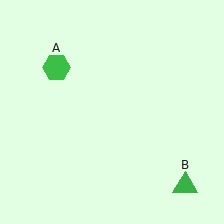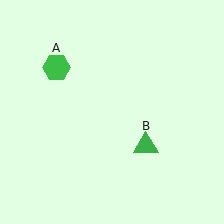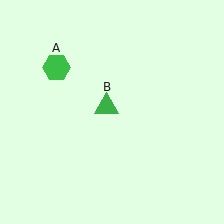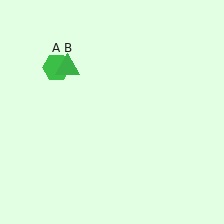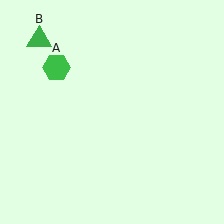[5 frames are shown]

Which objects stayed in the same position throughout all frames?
Green hexagon (object A) remained stationary.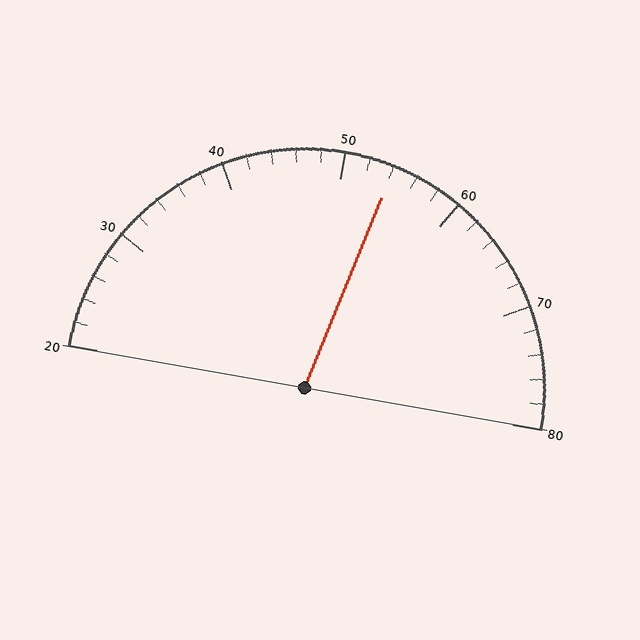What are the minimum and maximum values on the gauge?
The gauge ranges from 20 to 80.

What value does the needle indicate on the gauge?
The needle indicates approximately 54.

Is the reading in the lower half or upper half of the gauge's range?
The reading is in the upper half of the range (20 to 80).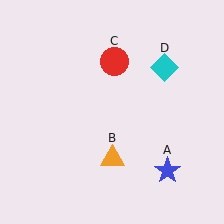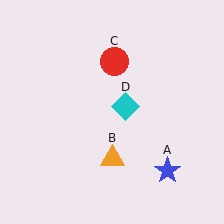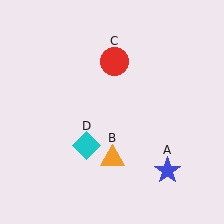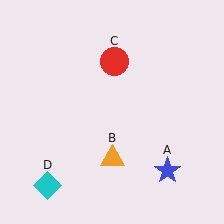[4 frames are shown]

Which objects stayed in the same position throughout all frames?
Blue star (object A) and orange triangle (object B) and red circle (object C) remained stationary.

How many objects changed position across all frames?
1 object changed position: cyan diamond (object D).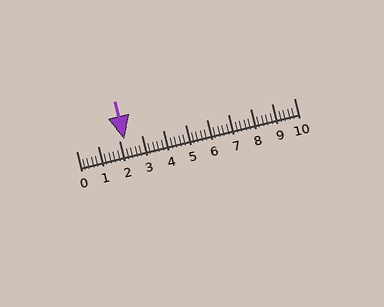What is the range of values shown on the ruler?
The ruler shows values from 0 to 10.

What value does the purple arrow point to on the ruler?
The purple arrow points to approximately 2.2.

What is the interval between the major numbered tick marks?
The major tick marks are spaced 1 units apart.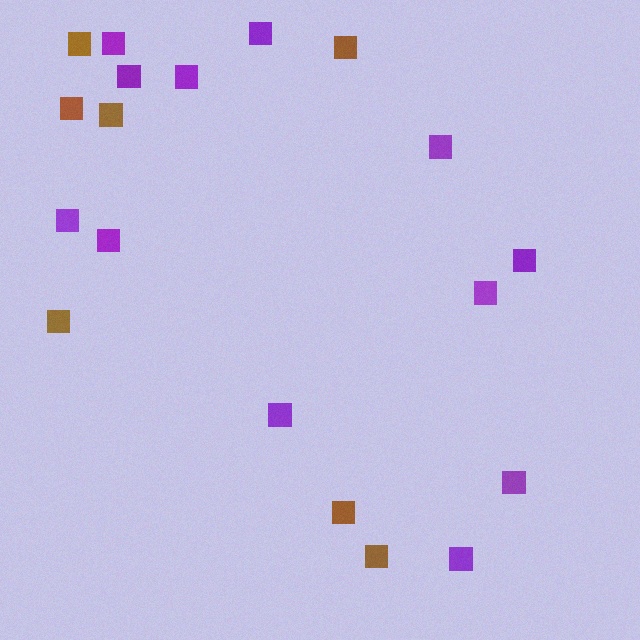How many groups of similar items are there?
There are 2 groups: one group of purple squares (12) and one group of brown squares (7).